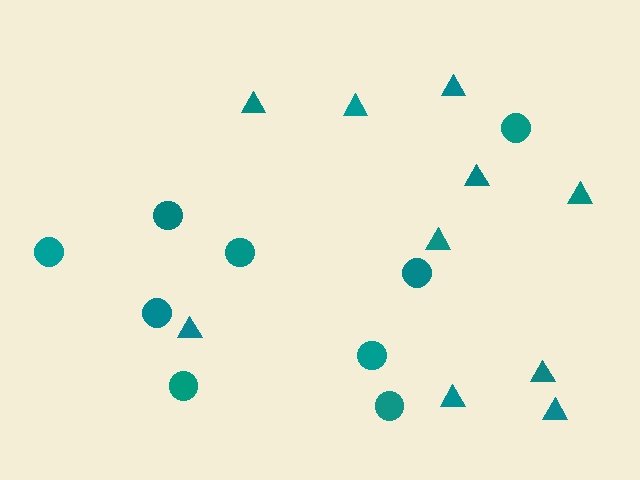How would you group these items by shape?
There are 2 groups: one group of triangles (10) and one group of circles (9).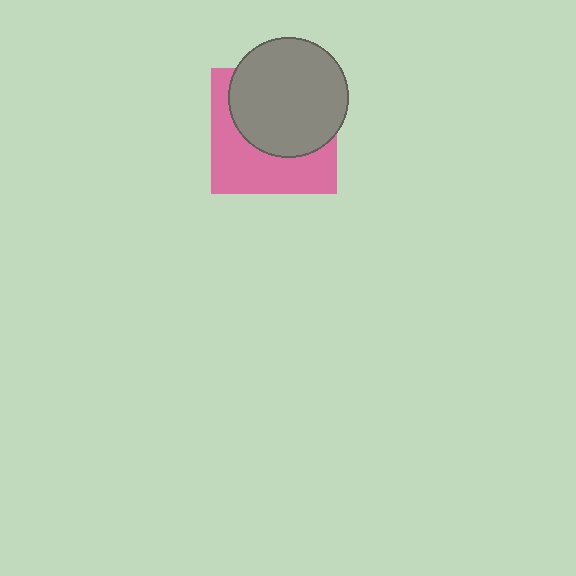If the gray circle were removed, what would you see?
You would see the complete pink square.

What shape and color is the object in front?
The object in front is a gray circle.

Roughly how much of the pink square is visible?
About half of it is visible (roughly 45%).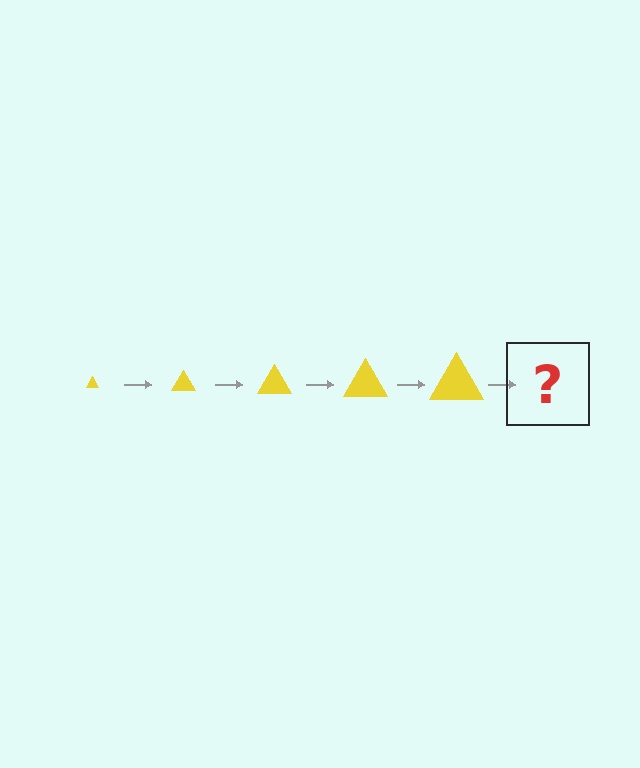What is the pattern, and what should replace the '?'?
The pattern is that the triangle gets progressively larger each step. The '?' should be a yellow triangle, larger than the previous one.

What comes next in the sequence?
The next element should be a yellow triangle, larger than the previous one.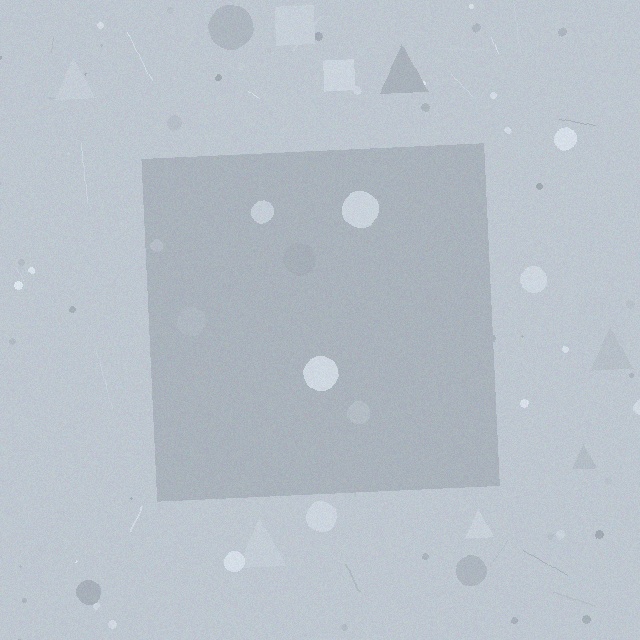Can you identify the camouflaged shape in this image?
The camouflaged shape is a square.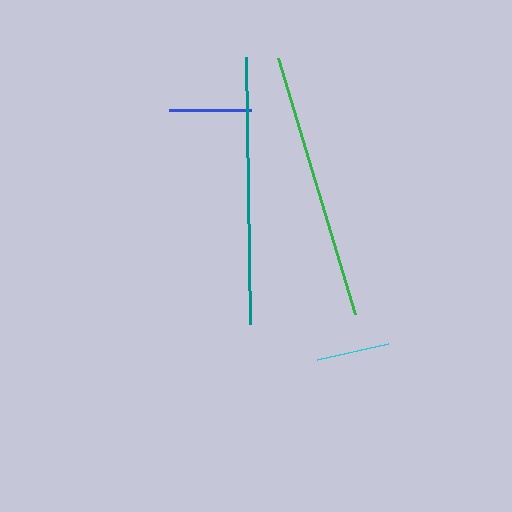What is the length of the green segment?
The green segment is approximately 267 pixels long.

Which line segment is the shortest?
The cyan line is the shortest at approximately 73 pixels.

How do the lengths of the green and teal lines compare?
The green and teal lines are approximately the same length.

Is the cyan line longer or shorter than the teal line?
The teal line is longer than the cyan line.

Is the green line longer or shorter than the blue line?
The green line is longer than the blue line.